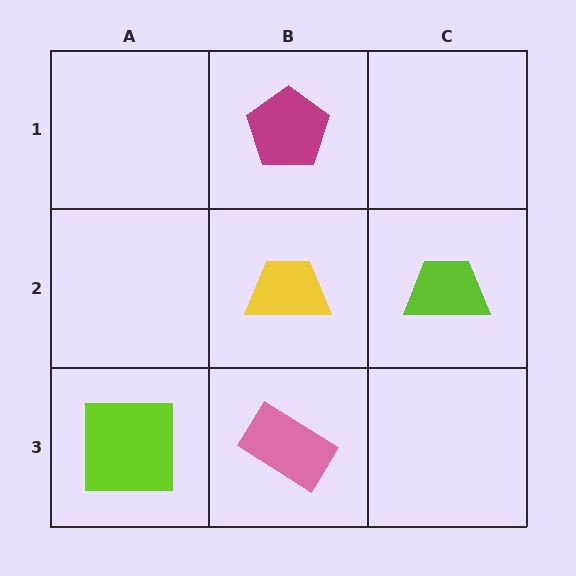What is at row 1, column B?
A magenta pentagon.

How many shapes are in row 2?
2 shapes.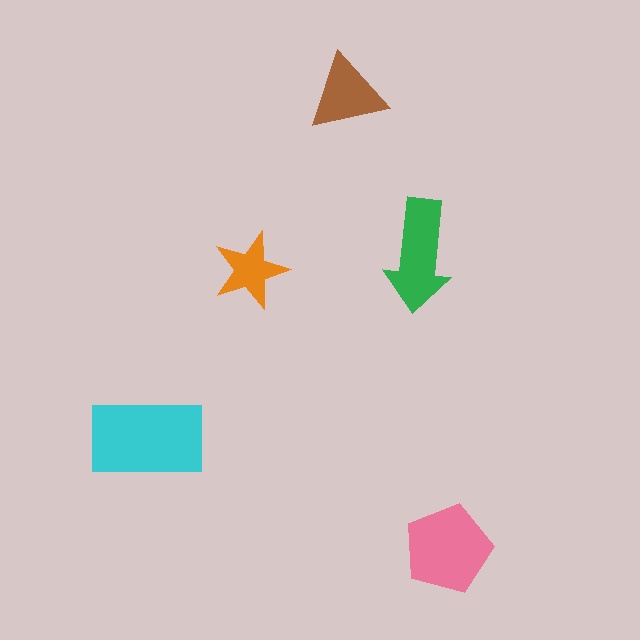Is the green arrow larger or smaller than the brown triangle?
Larger.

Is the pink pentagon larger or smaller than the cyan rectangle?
Smaller.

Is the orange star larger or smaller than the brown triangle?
Smaller.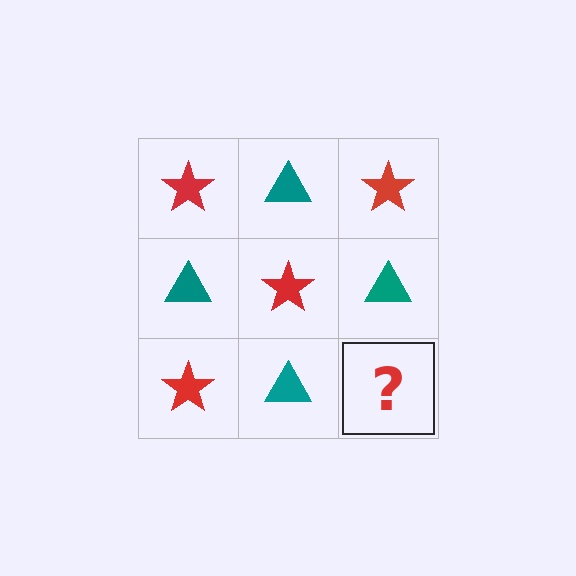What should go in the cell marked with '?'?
The missing cell should contain a red star.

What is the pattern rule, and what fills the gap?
The rule is that it alternates red star and teal triangle in a checkerboard pattern. The gap should be filled with a red star.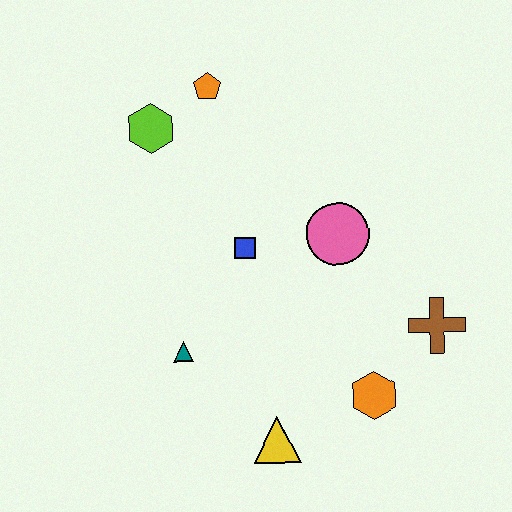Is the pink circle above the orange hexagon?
Yes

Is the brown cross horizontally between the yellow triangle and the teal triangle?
No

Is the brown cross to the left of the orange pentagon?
No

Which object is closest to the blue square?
The pink circle is closest to the blue square.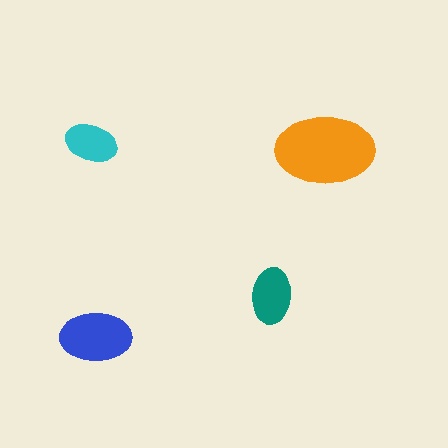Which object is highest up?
The cyan ellipse is topmost.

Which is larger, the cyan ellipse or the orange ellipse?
The orange one.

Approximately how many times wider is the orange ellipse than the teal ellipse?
About 1.5 times wider.